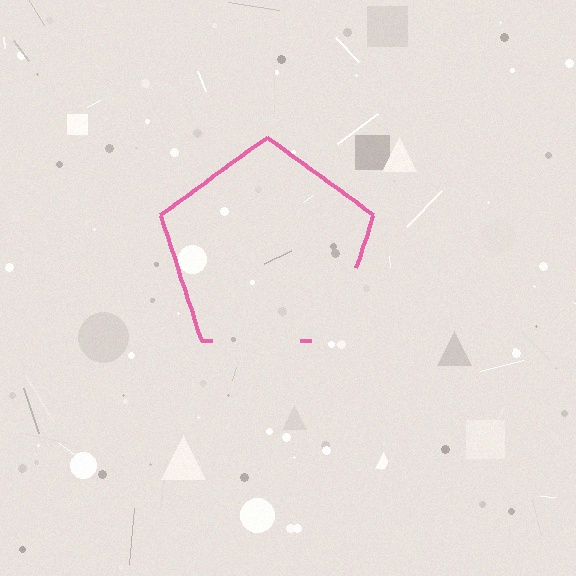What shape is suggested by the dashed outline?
The dashed outline suggests a pentagon.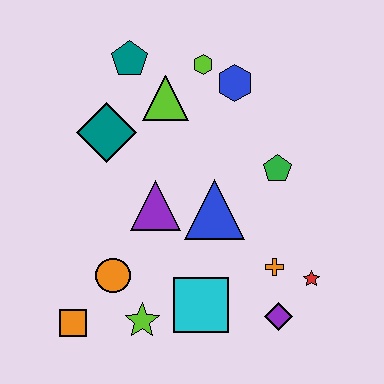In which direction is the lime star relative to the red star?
The lime star is to the left of the red star.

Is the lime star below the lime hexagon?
Yes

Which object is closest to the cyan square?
The lime star is closest to the cyan square.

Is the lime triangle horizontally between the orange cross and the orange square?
Yes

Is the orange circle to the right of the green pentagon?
No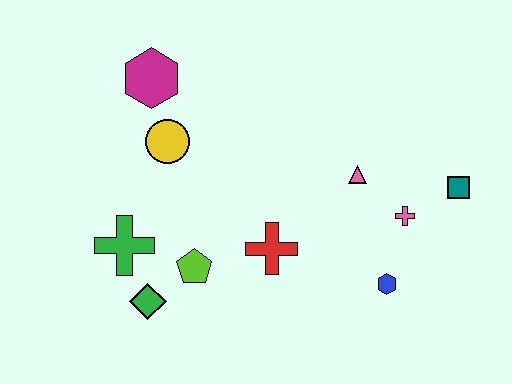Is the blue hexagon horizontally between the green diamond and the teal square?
Yes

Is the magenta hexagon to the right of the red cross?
No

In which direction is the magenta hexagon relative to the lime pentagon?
The magenta hexagon is above the lime pentagon.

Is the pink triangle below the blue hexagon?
No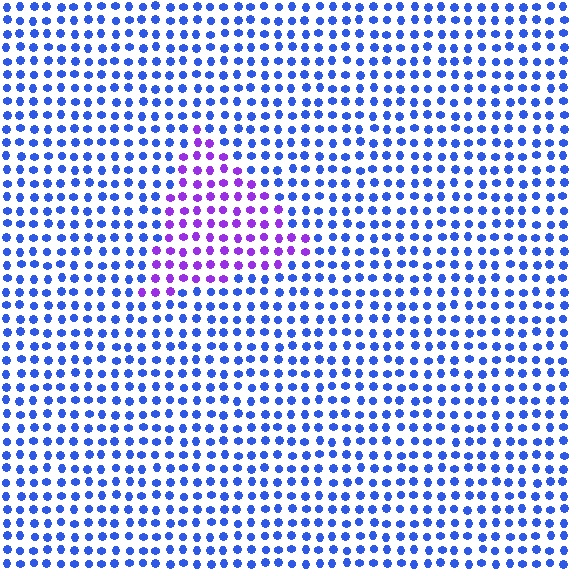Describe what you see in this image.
The image is filled with small blue elements in a uniform arrangement. A triangle-shaped region is visible where the elements are tinted to a slightly different hue, forming a subtle color boundary.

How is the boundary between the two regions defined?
The boundary is defined purely by a slight shift in hue (about 50 degrees). Spacing, size, and orientation are identical on both sides.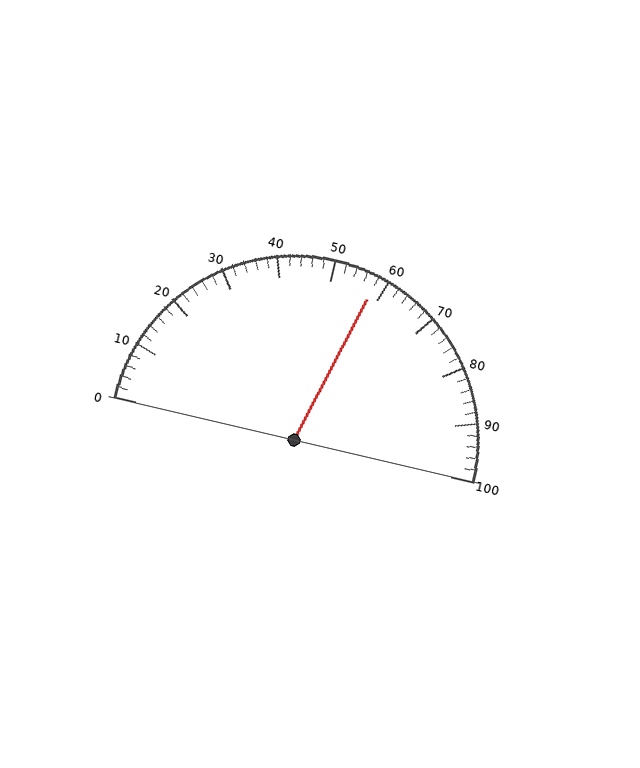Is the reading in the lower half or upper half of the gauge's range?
The reading is in the upper half of the range (0 to 100).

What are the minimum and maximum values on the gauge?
The gauge ranges from 0 to 100.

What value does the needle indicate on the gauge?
The needle indicates approximately 58.